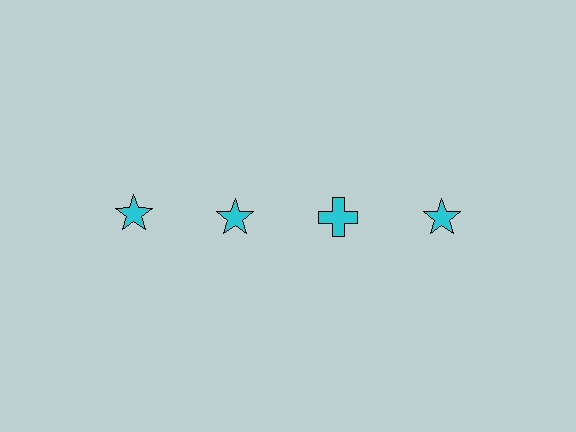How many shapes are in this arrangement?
There are 4 shapes arranged in a grid pattern.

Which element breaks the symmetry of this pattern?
The cyan cross in the top row, center column breaks the symmetry. All other shapes are cyan stars.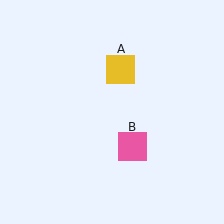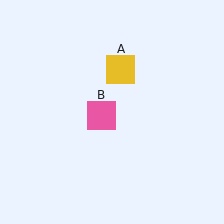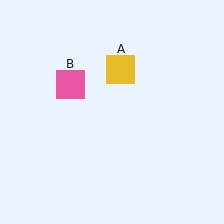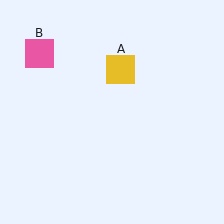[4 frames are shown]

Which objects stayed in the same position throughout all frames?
Yellow square (object A) remained stationary.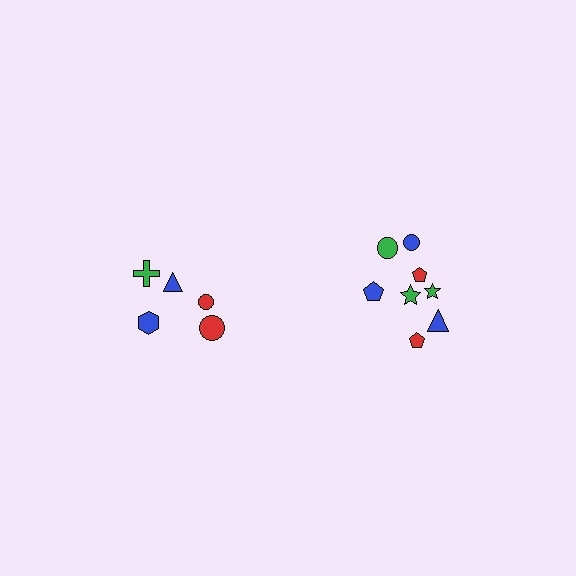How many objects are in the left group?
There are 5 objects.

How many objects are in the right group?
There are 8 objects.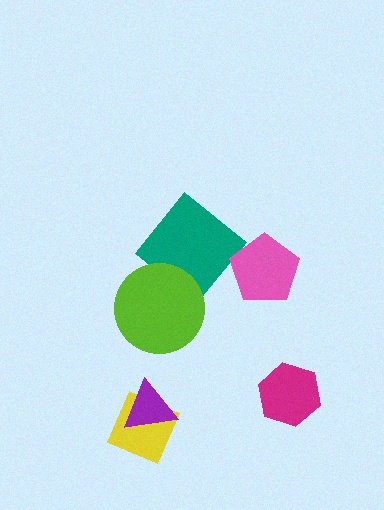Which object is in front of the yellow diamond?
The purple triangle is in front of the yellow diamond.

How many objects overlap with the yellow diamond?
1 object overlaps with the yellow diamond.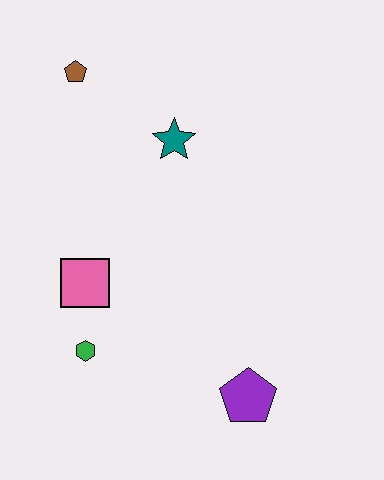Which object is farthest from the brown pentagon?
The purple pentagon is farthest from the brown pentagon.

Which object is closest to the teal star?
The brown pentagon is closest to the teal star.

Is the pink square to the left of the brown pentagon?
No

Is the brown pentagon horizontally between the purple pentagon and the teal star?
No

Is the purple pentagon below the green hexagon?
Yes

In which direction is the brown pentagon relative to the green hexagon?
The brown pentagon is above the green hexagon.